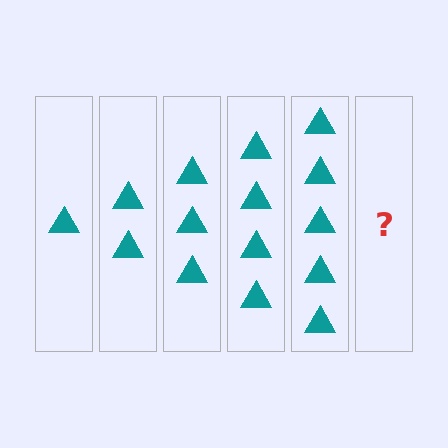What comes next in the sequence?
The next element should be 6 triangles.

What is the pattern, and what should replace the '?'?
The pattern is that each step adds one more triangle. The '?' should be 6 triangles.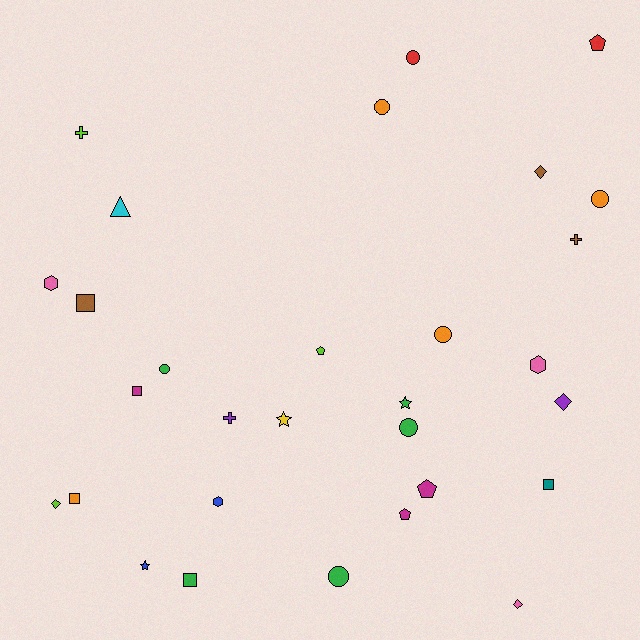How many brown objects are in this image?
There are 3 brown objects.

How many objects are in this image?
There are 30 objects.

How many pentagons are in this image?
There are 4 pentagons.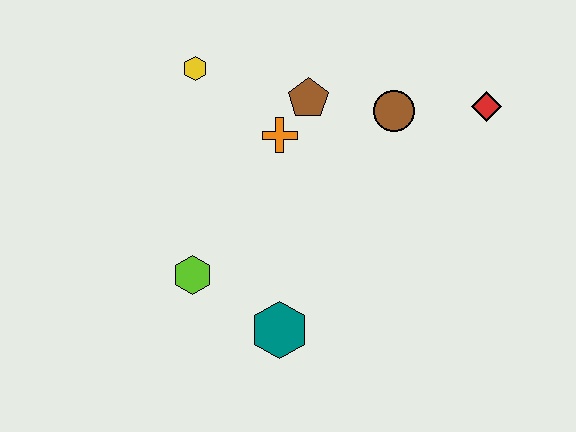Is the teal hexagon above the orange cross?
No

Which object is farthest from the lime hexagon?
The red diamond is farthest from the lime hexagon.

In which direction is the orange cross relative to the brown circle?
The orange cross is to the left of the brown circle.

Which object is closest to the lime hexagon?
The teal hexagon is closest to the lime hexagon.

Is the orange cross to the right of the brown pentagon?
No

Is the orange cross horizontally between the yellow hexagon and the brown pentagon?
Yes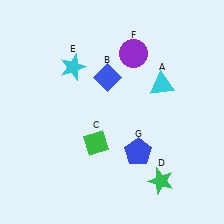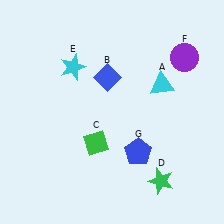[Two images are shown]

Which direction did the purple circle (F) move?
The purple circle (F) moved right.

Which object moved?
The purple circle (F) moved right.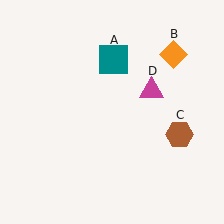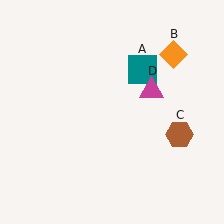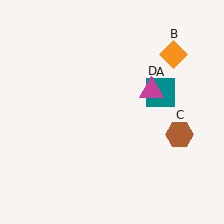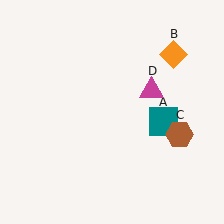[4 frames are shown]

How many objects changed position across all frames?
1 object changed position: teal square (object A).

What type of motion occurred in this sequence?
The teal square (object A) rotated clockwise around the center of the scene.